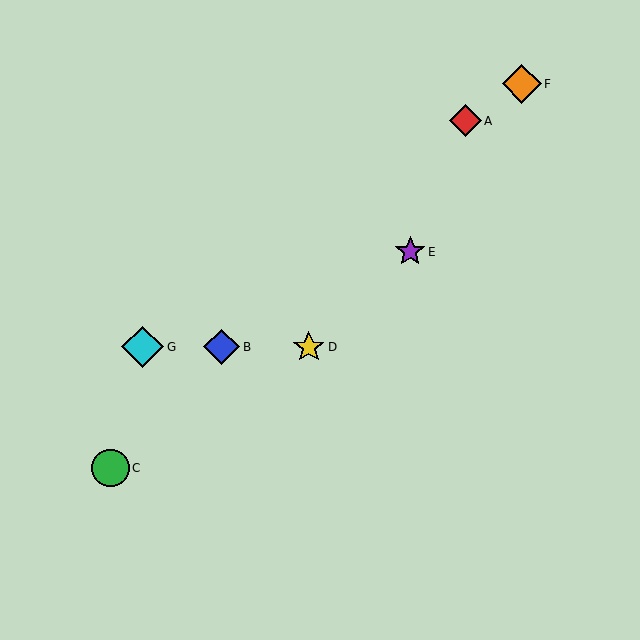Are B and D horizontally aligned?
Yes, both are at y≈347.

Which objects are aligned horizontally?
Objects B, D, G are aligned horizontally.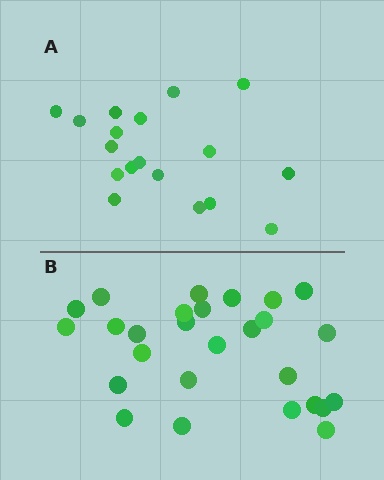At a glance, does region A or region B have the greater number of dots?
Region B (the bottom region) has more dots.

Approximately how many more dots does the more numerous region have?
Region B has roughly 8 or so more dots than region A.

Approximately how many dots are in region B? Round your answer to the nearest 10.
About 30 dots. (The exact count is 27, which rounds to 30.)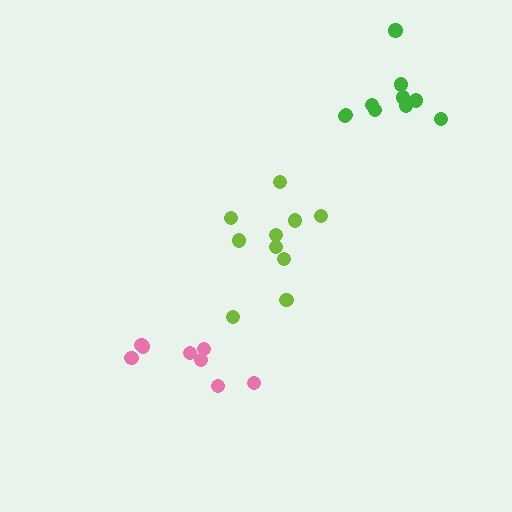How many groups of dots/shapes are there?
There are 3 groups.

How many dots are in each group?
Group 1: 10 dots, Group 2: 10 dots, Group 3: 8 dots (28 total).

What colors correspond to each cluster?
The clusters are colored: lime, green, pink.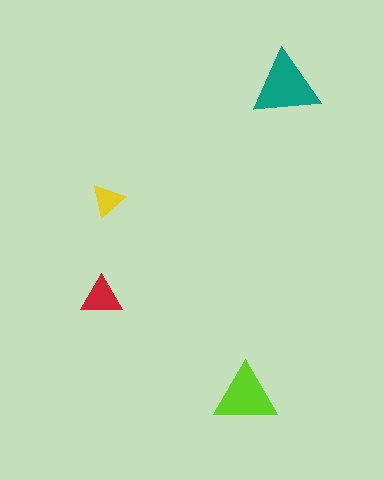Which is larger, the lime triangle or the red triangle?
The lime one.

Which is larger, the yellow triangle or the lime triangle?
The lime one.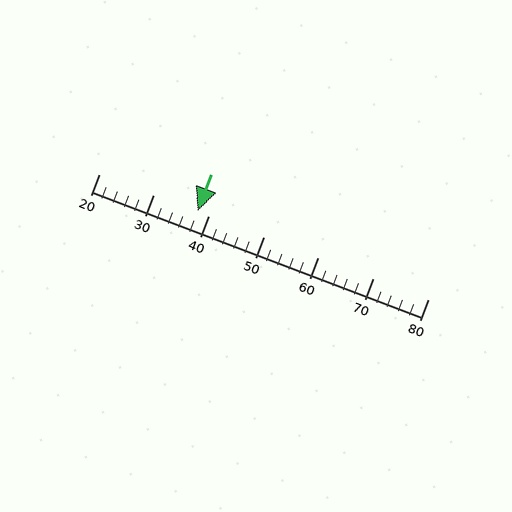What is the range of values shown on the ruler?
The ruler shows values from 20 to 80.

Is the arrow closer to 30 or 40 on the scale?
The arrow is closer to 40.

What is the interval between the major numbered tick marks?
The major tick marks are spaced 10 units apart.